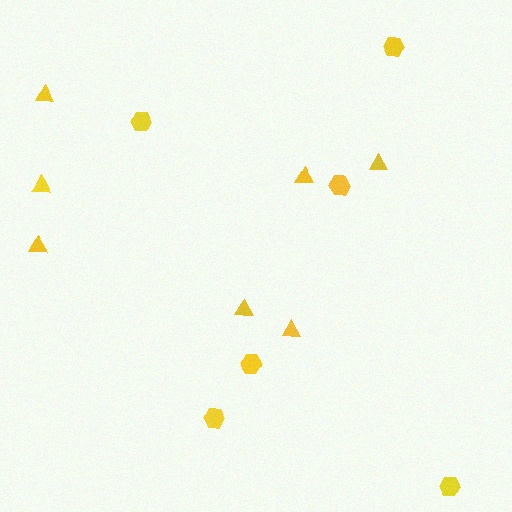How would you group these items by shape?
There are 2 groups: one group of hexagons (6) and one group of triangles (7).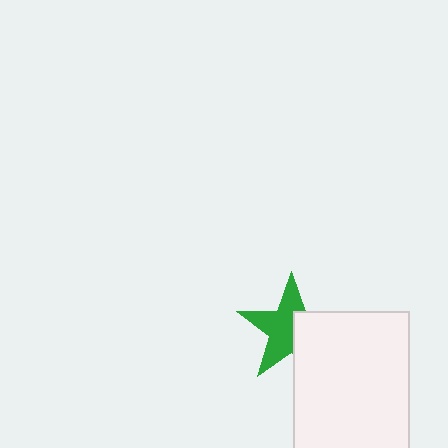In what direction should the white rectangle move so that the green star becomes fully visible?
The white rectangle should move toward the lower-right. That is the shortest direction to clear the overlap and leave the green star fully visible.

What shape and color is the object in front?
The object in front is a white rectangle.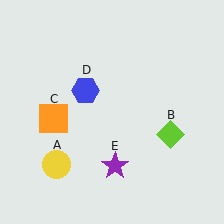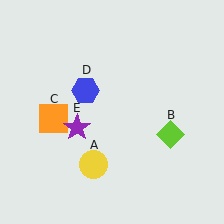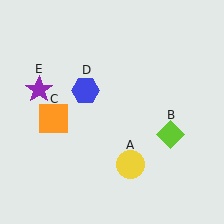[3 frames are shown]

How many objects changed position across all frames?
2 objects changed position: yellow circle (object A), purple star (object E).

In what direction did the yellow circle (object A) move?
The yellow circle (object A) moved right.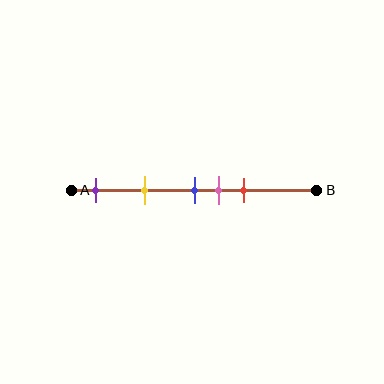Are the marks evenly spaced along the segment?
No, the marks are not evenly spaced.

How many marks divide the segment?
There are 5 marks dividing the segment.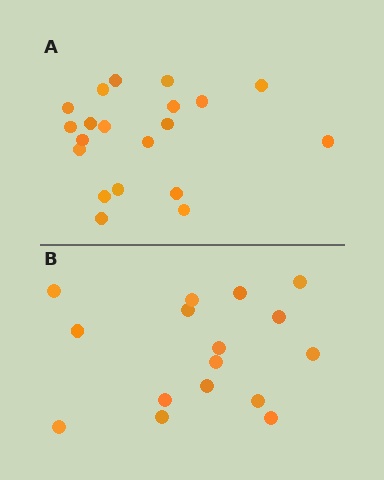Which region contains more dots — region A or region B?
Region A (the top region) has more dots.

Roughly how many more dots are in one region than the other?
Region A has about 4 more dots than region B.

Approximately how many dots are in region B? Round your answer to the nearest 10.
About 20 dots. (The exact count is 16, which rounds to 20.)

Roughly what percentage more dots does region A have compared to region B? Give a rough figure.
About 25% more.